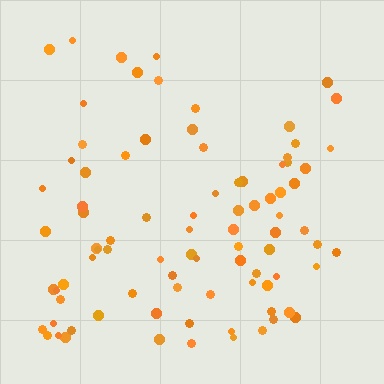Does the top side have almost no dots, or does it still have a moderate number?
Still a moderate number, just noticeably fewer than the bottom.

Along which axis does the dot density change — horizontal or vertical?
Vertical.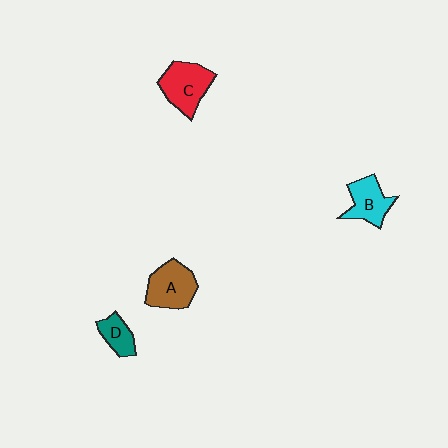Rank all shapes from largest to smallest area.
From largest to smallest: C (red), A (brown), B (cyan), D (teal).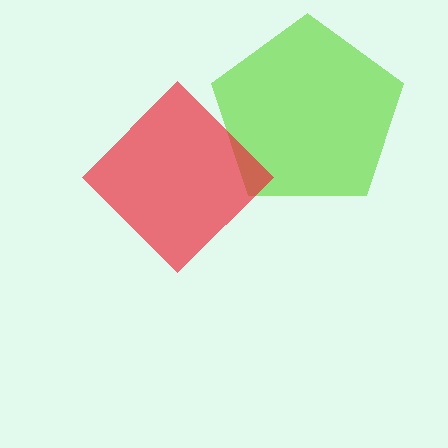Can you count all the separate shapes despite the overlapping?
Yes, there are 2 separate shapes.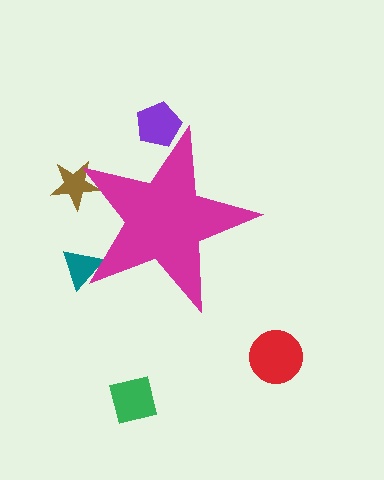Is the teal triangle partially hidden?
Yes, the teal triangle is partially hidden behind the magenta star.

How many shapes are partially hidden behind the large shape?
3 shapes are partially hidden.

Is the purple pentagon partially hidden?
Yes, the purple pentagon is partially hidden behind the magenta star.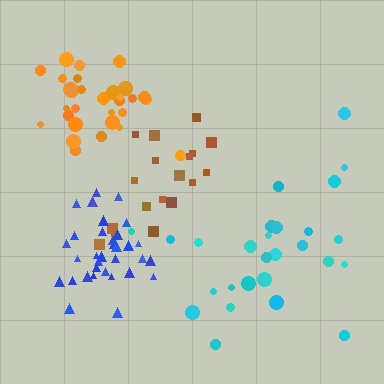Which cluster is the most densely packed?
Blue.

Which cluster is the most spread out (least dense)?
Cyan.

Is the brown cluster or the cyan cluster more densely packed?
Brown.